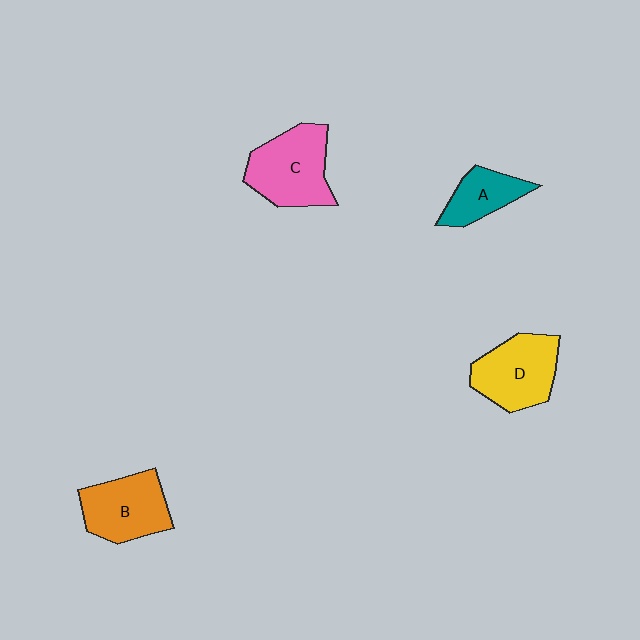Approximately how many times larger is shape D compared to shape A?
Approximately 1.6 times.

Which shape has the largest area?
Shape C (pink).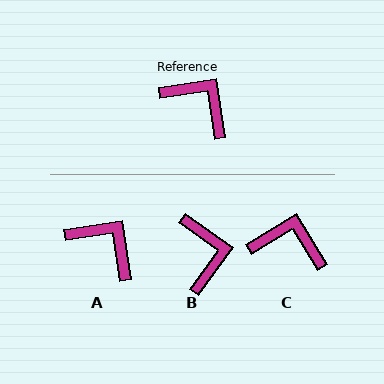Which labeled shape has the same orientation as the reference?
A.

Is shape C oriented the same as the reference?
No, it is off by about 23 degrees.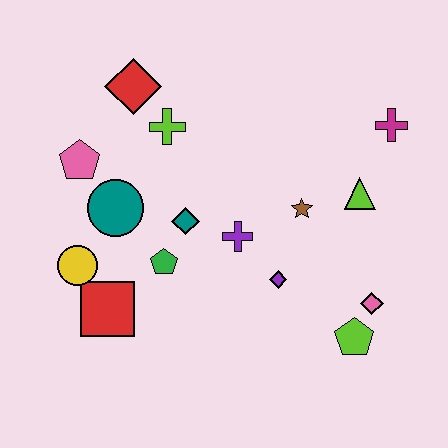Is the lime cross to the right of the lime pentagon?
No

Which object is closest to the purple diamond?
The purple cross is closest to the purple diamond.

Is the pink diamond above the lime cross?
No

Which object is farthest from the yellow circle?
The magenta cross is farthest from the yellow circle.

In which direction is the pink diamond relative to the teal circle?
The pink diamond is to the right of the teal circle.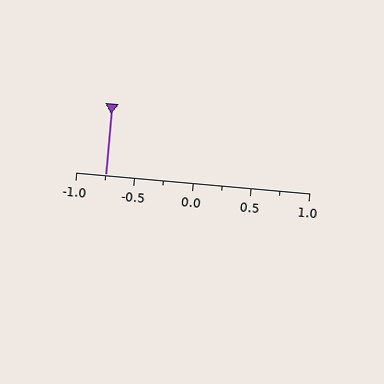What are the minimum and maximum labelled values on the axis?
The axis runs from -1.0 to 1.0.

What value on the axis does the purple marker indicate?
The marker indicates approximately -0.75.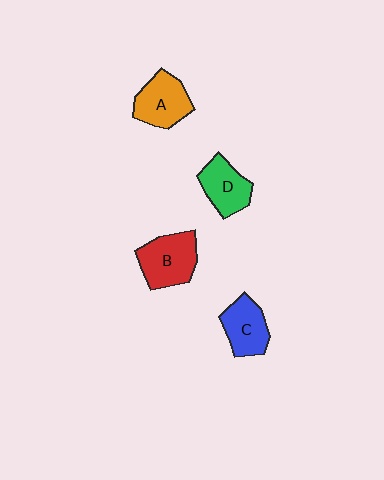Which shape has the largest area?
Shape B (red).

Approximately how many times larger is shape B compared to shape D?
Approximately 1.3 times.